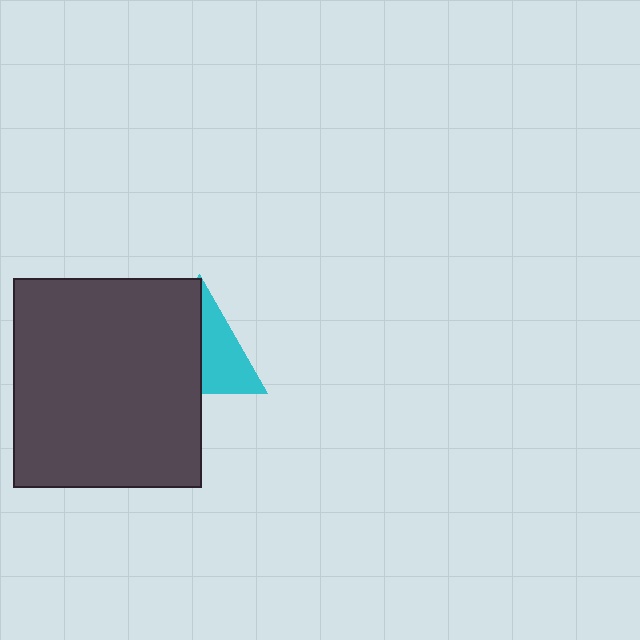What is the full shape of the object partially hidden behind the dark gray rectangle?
The partially hidden object is a cyan triangle.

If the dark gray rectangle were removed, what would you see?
You would see the complete cyan triangle.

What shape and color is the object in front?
The object in front is a dark gray rectangle.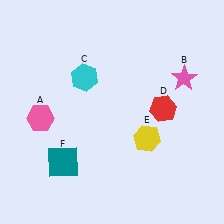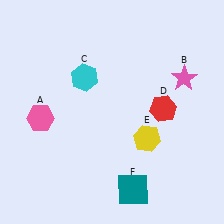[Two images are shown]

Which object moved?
The teal square (F) moved right.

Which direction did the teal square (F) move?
The teal square (F) moved right.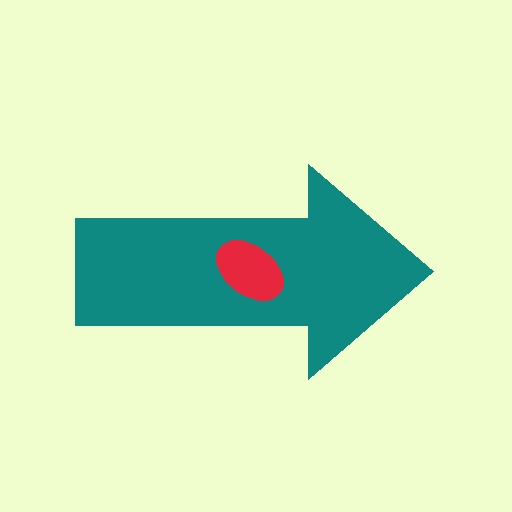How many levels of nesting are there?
2.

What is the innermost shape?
The red ellipse.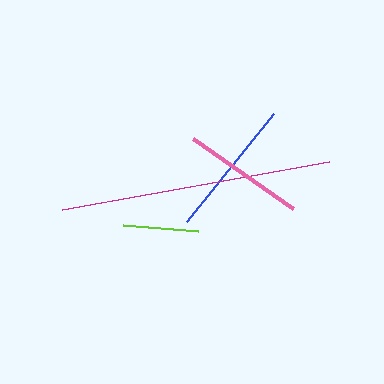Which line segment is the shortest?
The lime line is the shortest at approximately 75 pixels.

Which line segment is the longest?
The magenta line is the longest at approximately 271 pixels.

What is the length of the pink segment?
The pink segment is approximately 122 pixels long.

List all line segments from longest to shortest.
From longest to shortest: magenta, blue, pink, lime.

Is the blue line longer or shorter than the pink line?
The blue line is longer than the pink line.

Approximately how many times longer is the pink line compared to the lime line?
The pink line is approximately 1.6 times the length of the lime line.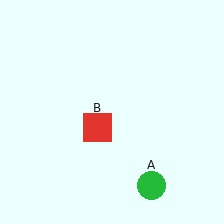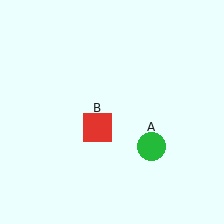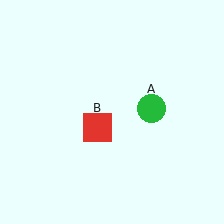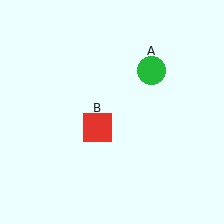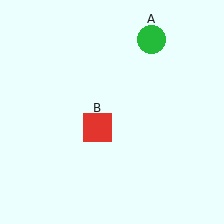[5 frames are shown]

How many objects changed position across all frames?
1 object changed position: green circle (object A).